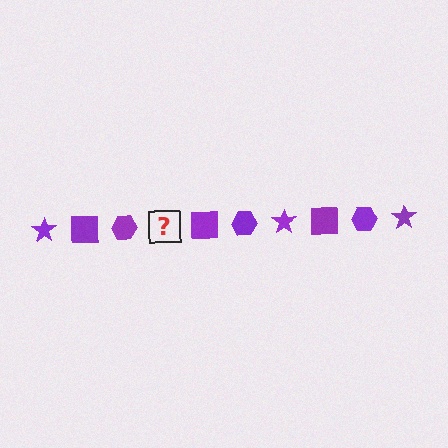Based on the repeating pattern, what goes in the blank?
The blank should be a purple star.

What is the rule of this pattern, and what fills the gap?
The rule is that the pattern cycles through star, square, hexagon shapes in purple. The gap should be filled with a purple star.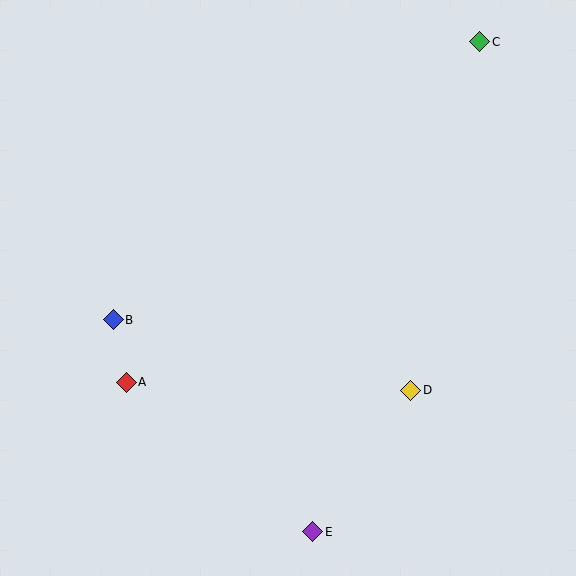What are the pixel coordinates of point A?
Point A is at (126, 382).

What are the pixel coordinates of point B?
Point B is at (113, 320).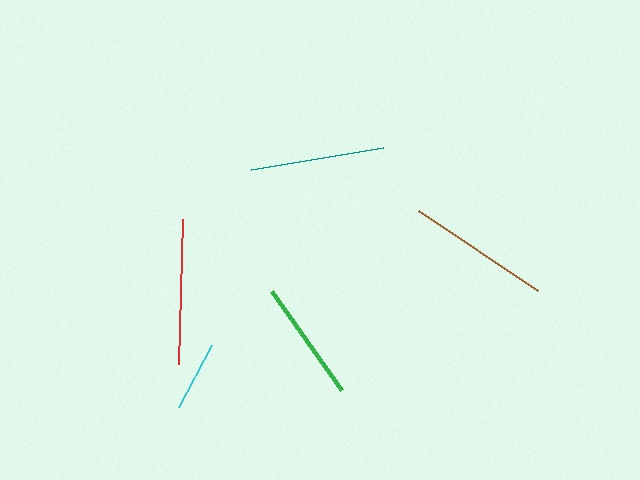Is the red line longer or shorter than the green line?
The red line is longer than the green line.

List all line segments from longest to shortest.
From longest to shortest: red, brown, teal, green, cyan.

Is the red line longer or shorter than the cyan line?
The red line is longer than the cyan line.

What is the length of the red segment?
The red segment is approximately 145 pixels long.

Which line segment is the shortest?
The cyan line is the shortest at approximately 71 pixels.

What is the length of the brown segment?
The brown segment is approximately 143 pixels long.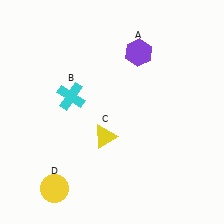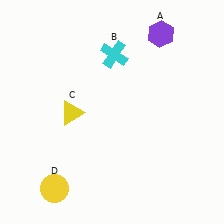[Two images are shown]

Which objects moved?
The objects that moved are: the purple hexagon (A), the cyan cross (B), the yellow triangle (C).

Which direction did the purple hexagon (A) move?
The purple hexagon (A) moved right.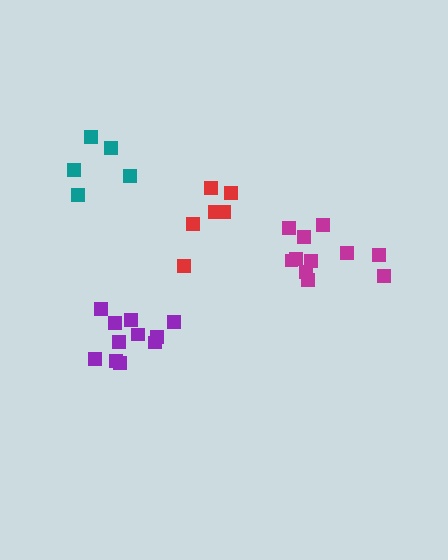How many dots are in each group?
Group 1: 11 dots, Group 2: 11 dots, Group 3: 5 dots, Group 4: 6 dots (33 total).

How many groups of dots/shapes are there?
There are 4 groups.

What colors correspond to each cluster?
The clusters are colored: purple, magenta, teal, red.